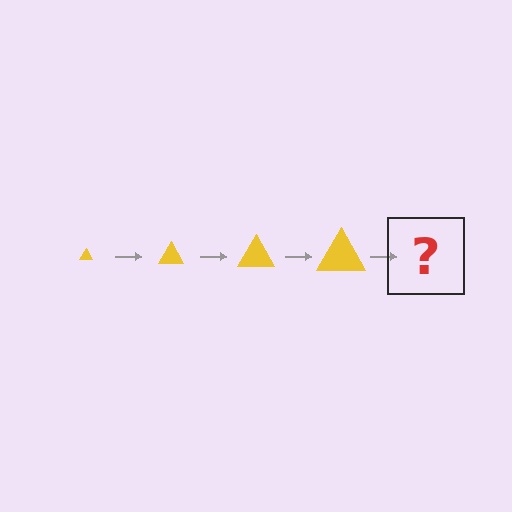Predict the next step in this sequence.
The next step is a yellow triangle, larger than the previous one.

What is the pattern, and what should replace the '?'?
The pattern is that the triangle gets progressively larger each step. The '?' should be a yellow triangle, larger than the previous one.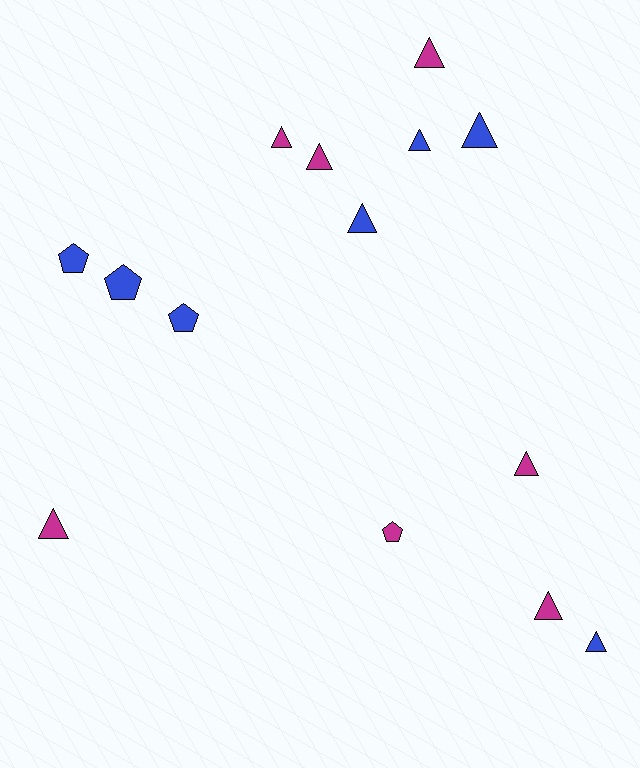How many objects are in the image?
There are 14 objects.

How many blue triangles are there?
There are 4 blue triangles.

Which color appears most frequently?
Magenta, with 7 objects.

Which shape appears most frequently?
Triangle, with 10 objects.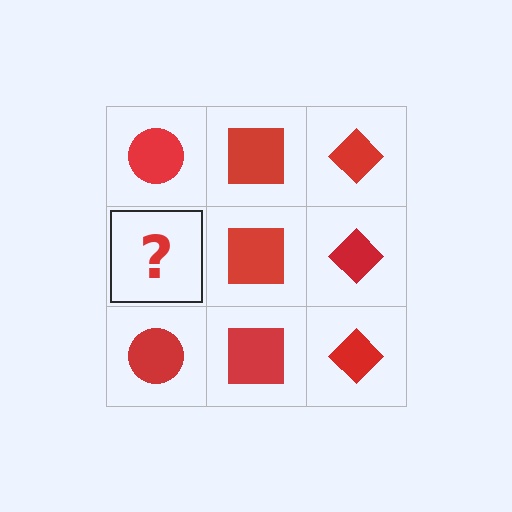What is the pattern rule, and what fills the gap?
The rule is that each column has a consistent shape. The gap should be filled with a red circle.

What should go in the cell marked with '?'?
The missing cell should contain a red circle.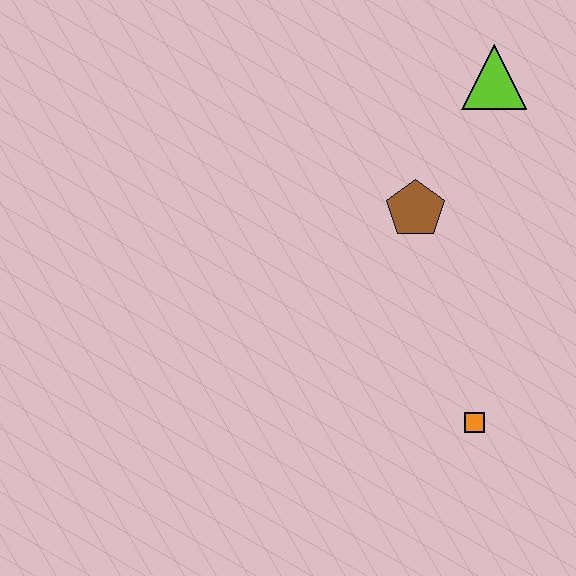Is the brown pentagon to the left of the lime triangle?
Yes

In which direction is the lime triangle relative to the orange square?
The lime triangle is above the orange square.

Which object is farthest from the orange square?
The lime triangle is farthest from the orange square.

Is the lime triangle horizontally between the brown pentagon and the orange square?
No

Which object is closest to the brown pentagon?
The lime triangle is closest to the brown pentagon.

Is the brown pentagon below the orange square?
No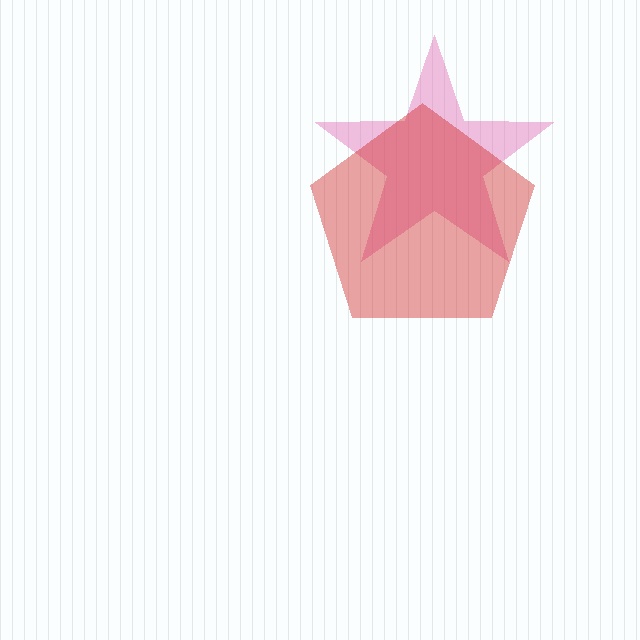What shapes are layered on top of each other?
The layered shapes are: a pink star, a red pentagon.